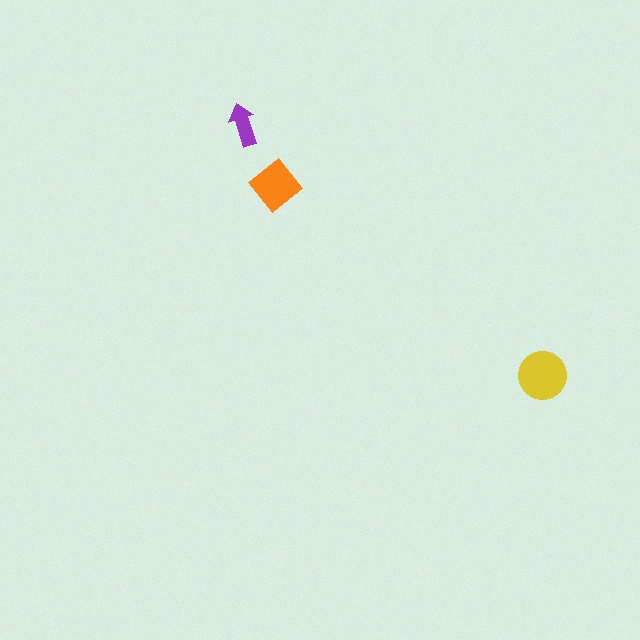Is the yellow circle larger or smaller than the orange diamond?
Larger.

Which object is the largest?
The yellow circle.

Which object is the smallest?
The purple arrow.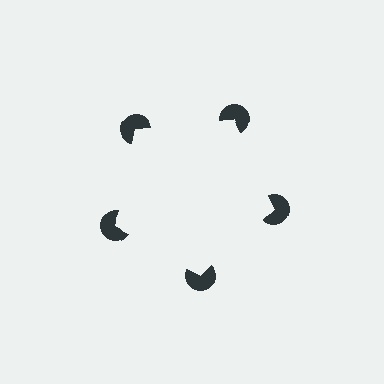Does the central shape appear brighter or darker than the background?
It typically appears slightly brighter than the background, even though no actual brightness change is drawn.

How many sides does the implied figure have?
5 sides.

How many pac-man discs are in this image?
There are 5 — one at each vertex of the illusory pentagon.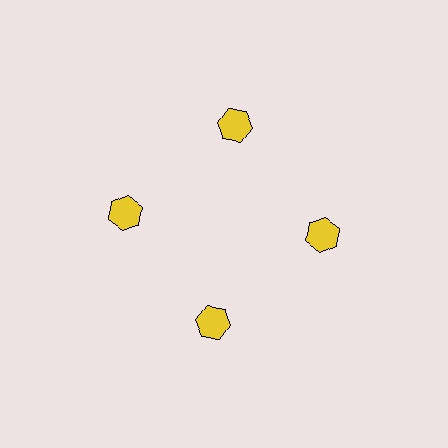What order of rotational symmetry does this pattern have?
This pattern has 4-fold rotational symmetry.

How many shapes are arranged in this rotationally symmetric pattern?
There are 4 shapes, arranged in 4 groups of 1.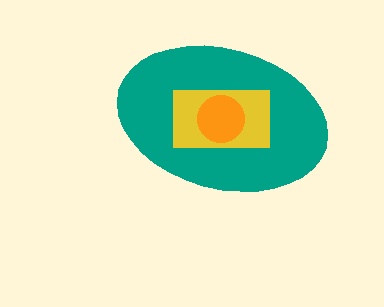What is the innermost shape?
The orange circle.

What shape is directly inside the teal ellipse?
The yellow rectangle.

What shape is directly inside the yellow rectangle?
The orange circle.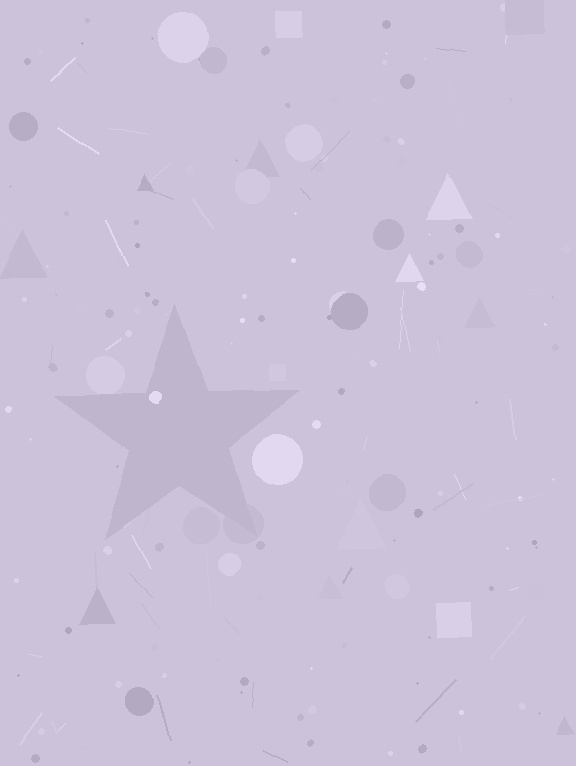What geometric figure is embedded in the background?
A star is embedded in the background.